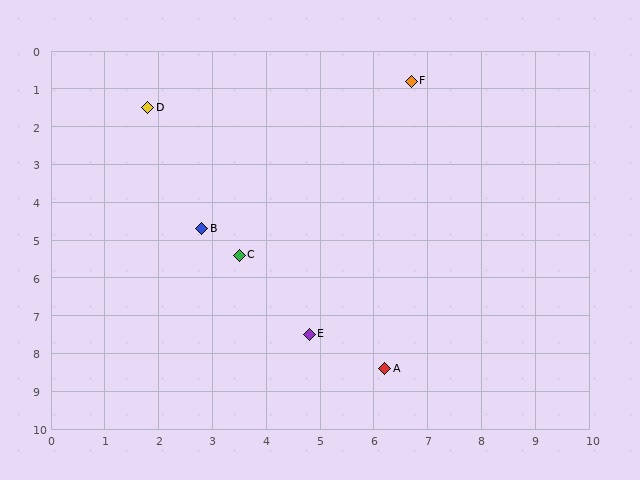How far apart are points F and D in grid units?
Points F and D are about 4.9 grid units apart.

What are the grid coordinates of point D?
Point D is at approximately (1.8, 1.5).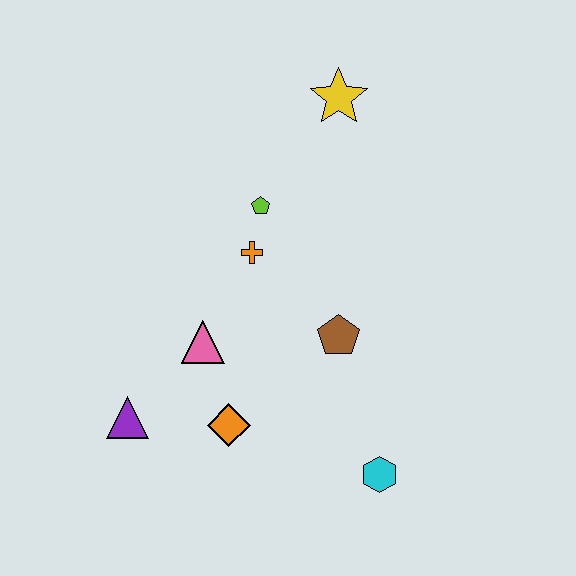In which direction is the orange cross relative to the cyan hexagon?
The orange cross is above the cyan hexagon.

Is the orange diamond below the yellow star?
Yes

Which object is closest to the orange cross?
The lime pentagon is closest to the orange cross.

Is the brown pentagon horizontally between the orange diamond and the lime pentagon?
No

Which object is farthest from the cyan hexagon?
The yellow star is farthest from the cyan hexagon.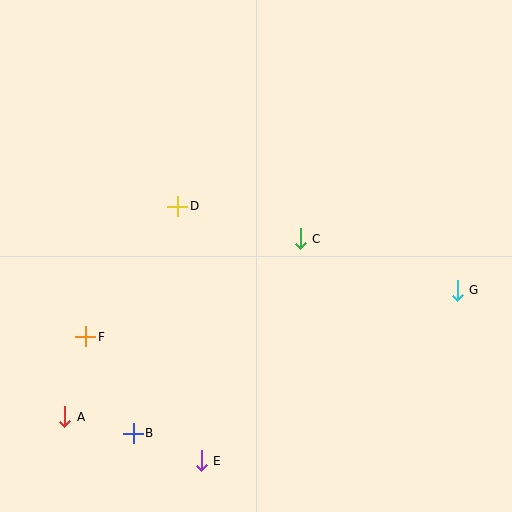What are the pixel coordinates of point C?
Point C is at (300, 239).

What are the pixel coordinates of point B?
Point B is at (133, 433).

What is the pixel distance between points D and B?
The distance between D and B is 231 pixels.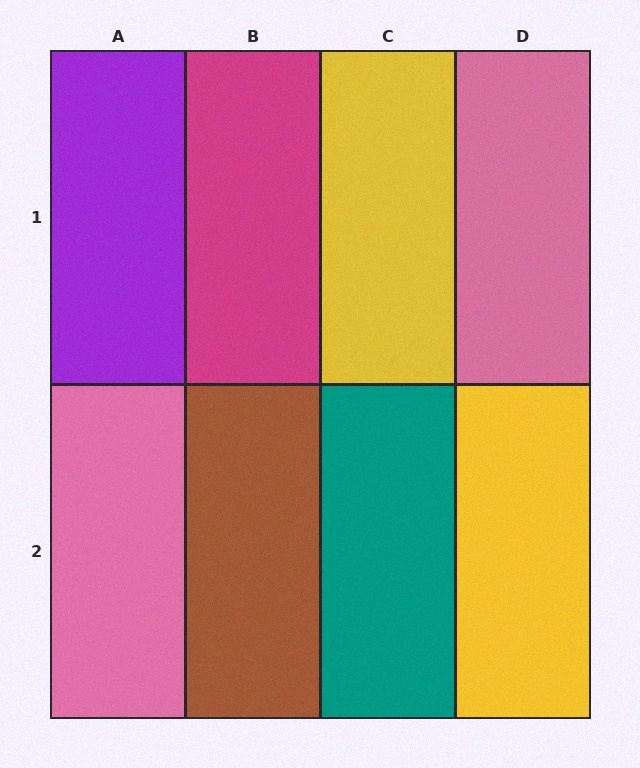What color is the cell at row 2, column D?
Yellow.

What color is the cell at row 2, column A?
Pink.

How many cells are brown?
1 cell is brown.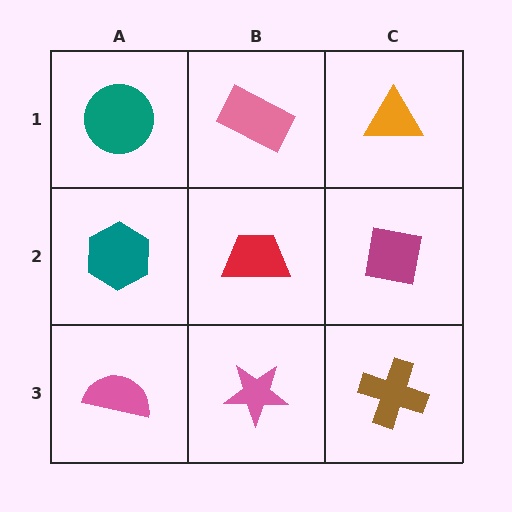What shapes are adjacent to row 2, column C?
An orange triangle (row 1, column C), a brown cross (row 3, column C), a red trapezoid (row 2, column B).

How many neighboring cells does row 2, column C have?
3.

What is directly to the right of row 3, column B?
A brown cross.